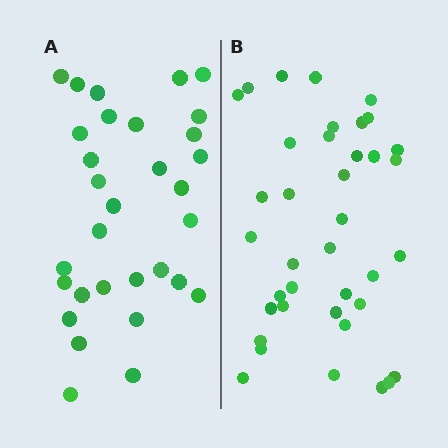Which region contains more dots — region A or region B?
Region B (the right region) has more dots.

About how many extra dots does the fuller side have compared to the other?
Region B has roughly 8 or so more dots than region A.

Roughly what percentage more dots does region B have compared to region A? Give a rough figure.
About 25% more.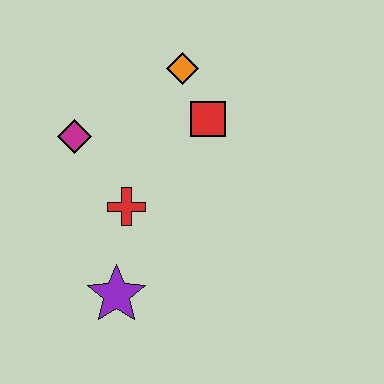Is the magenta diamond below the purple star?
No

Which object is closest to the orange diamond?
The red square is closest to the orange diamond.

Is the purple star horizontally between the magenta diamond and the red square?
Yes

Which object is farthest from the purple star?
The orange diamond is farthest from the purple star.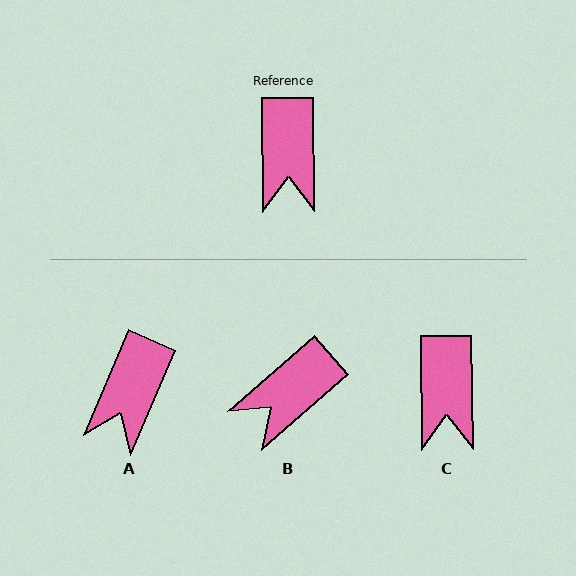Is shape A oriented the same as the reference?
No, it is off by about 24 degrees.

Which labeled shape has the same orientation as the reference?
C.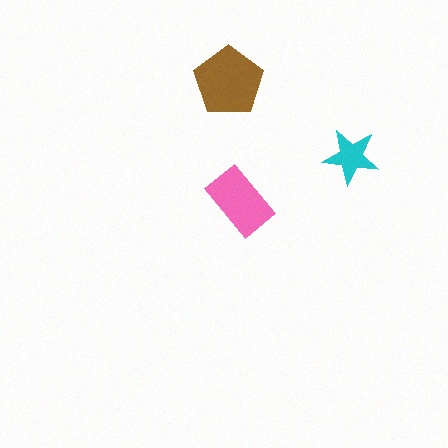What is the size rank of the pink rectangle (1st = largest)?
2nd.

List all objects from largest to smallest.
The brown pentagon, the pink rectangle, the cyan star.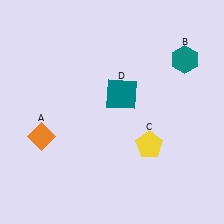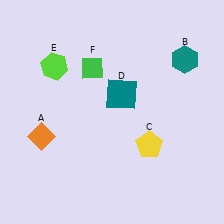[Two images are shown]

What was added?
A lime hexagon (E), a green diamond (F) were added in Image 2.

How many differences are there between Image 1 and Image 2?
There are 2 differences between the two images.